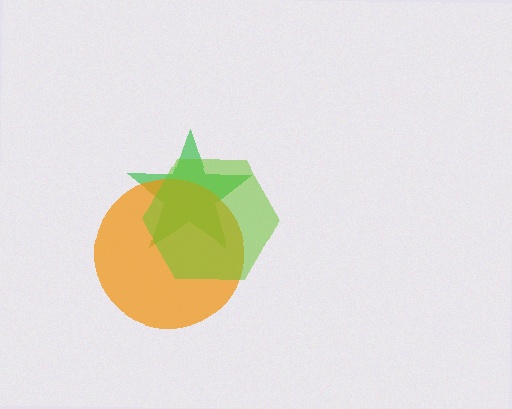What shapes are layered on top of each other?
The layered shapes are: a green star, an orange circle, a lime hexagon.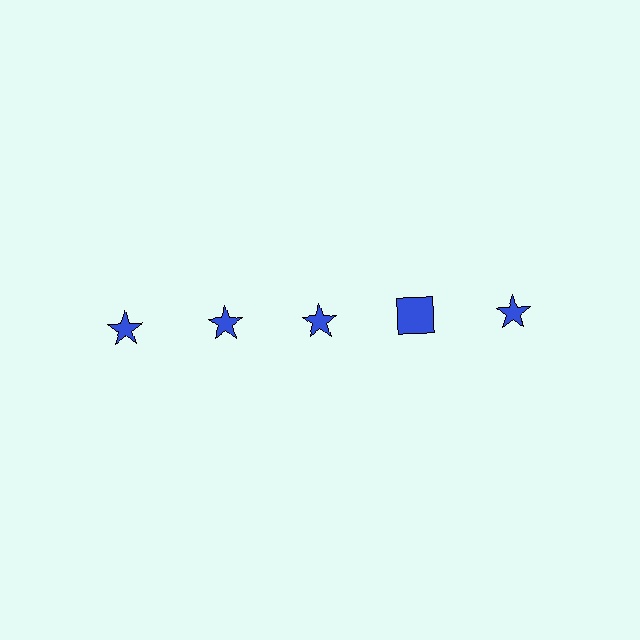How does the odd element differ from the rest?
It has a different shape: square instead of star.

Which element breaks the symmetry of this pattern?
The blue square in the top row, second from right column breaks the symmetry. All other shapes are blue stars.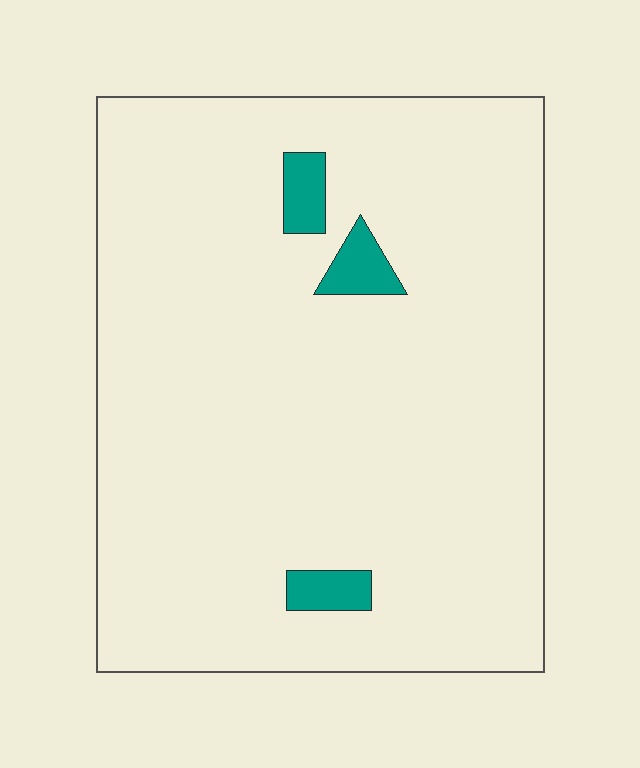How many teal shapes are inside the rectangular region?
3.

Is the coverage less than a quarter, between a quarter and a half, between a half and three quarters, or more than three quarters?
Less than a quarter.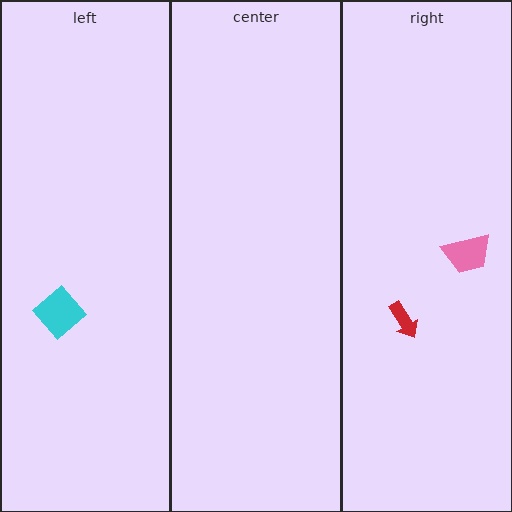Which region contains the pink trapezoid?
The right region.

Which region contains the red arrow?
The right region.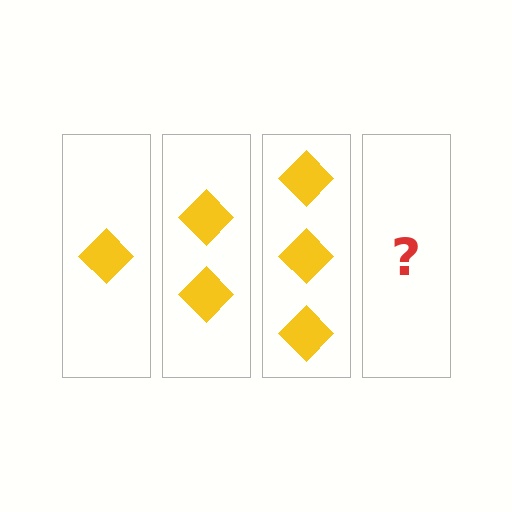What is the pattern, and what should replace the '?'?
The pattern is that each step adds one more diamond. The '?' should be 4 diamonds.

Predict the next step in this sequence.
The next step is 4 diamonds.